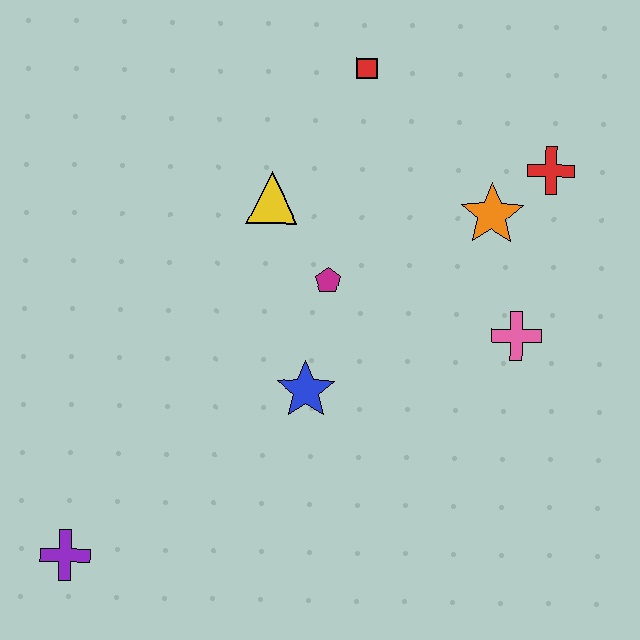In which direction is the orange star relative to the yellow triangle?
The orange star is to the right of the yellow triangle.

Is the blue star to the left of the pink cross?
Yes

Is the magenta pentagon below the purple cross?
No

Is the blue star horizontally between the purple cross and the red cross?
Yes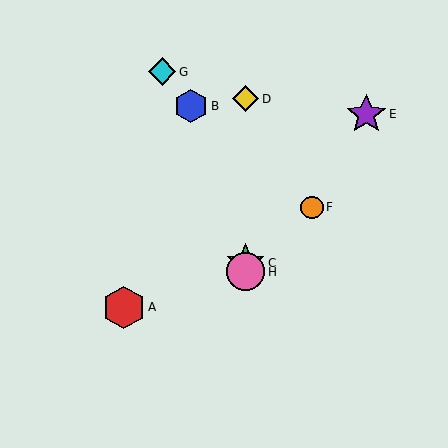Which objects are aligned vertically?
Objects C, D, H are aligned vertically.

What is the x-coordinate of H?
Object H is at x≈246.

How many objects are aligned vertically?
3 objects (C, D, H) are aligned vertically.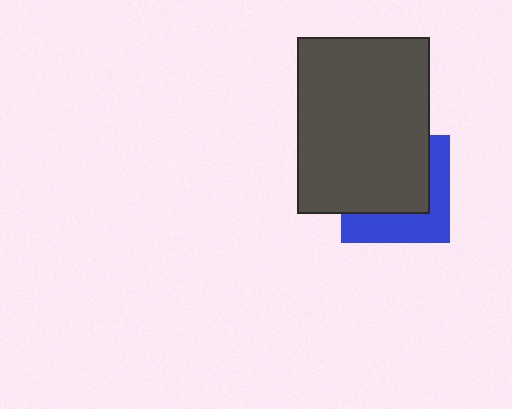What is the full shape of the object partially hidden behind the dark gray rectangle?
The partially hidden object is a blue square.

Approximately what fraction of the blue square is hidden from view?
Roughly 59% of the blue square is hidden behind the dark gray rectangle.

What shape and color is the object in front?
The object in front is a dark gray rectangle.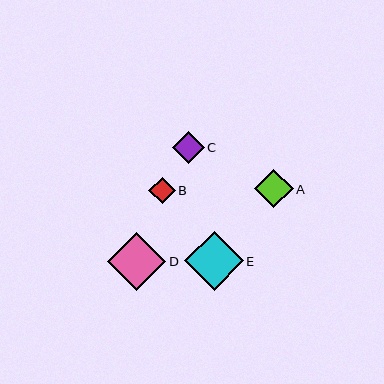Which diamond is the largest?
Diamond E is the largest with a size of approximately 59 pixels.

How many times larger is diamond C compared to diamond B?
Diamond C is approximately 1.2 times the size of diamond B.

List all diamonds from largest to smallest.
From largest to smallest: E, D, A, C, B.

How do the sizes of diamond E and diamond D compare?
Diamond E and diamond D are approximately the same size.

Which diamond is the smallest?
Diamond B is the smallest with a size of approximately 26 pixels.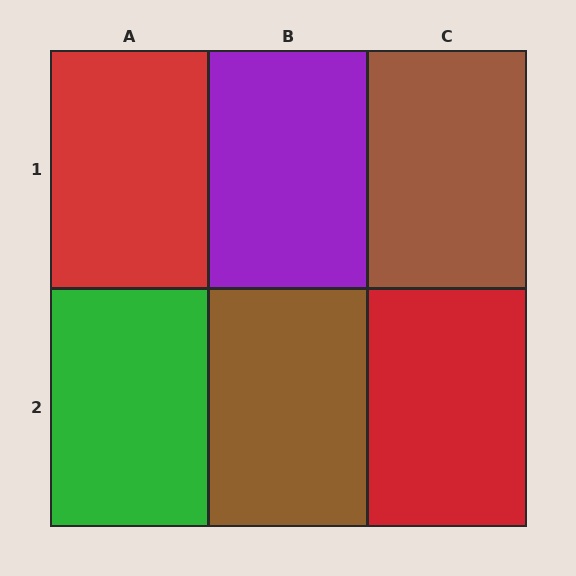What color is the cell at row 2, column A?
Green.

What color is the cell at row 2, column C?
Red.